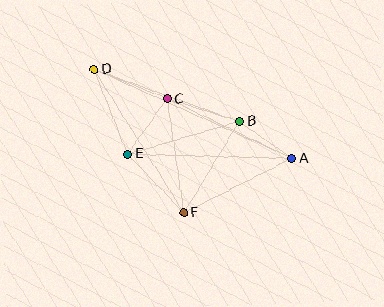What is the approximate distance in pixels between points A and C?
The distance between A and C is approximately 139 pixels.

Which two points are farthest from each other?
Points A and D are farthest from each other.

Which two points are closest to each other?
Points A and B are closest to each other.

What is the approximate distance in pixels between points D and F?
The distance between D and F is approximately 169 pixels.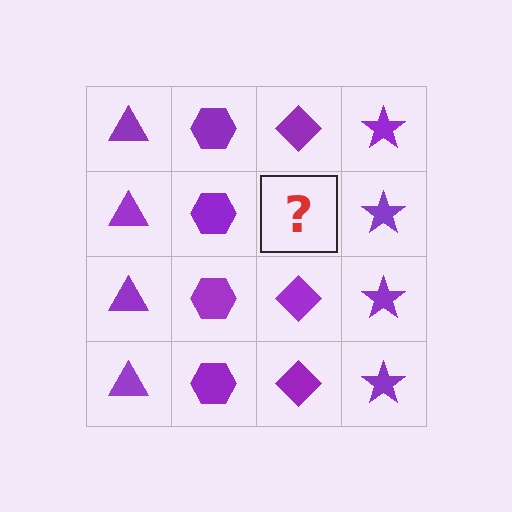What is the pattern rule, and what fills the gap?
The rule is that each column has a consistent shape. The gap should be filled with a purple diamond.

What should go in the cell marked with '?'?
The missing cell should contain a purple diamond.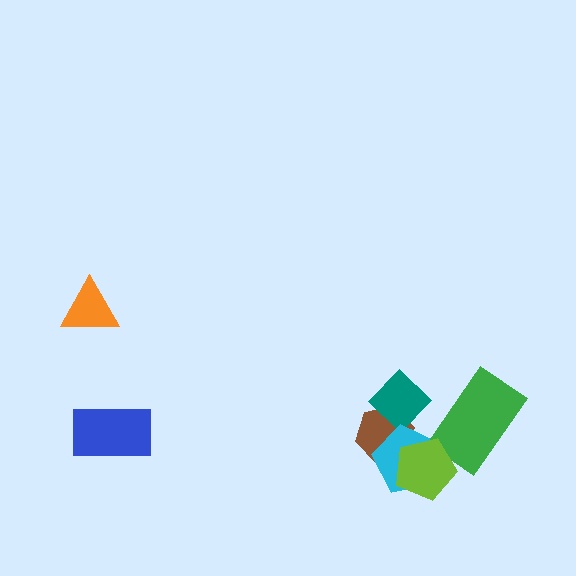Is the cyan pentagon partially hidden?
Yes, it is partially covered by another shape.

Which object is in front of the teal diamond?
The cyan pentagon is in front of the teal diamond.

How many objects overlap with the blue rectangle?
0 objects overlap with the blue rectangle.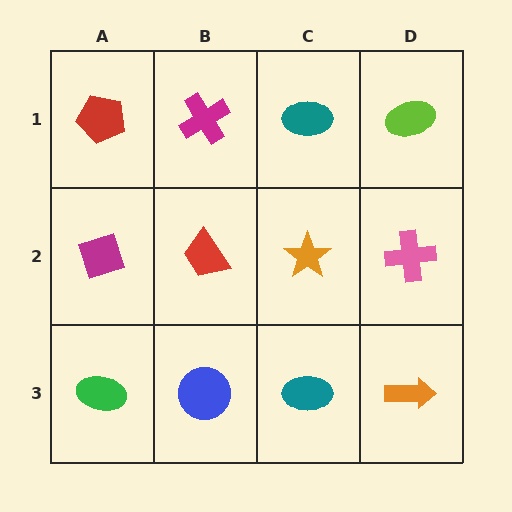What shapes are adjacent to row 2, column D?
A lime ellipse (row 1, column D), an orange arrow (row 3, column D), an orange star (row 2, column C).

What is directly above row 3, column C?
An orange star.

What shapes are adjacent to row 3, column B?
A red trapezoid (row 2, column B), a green ellipse (row 3, column A), a teal ellipse (row 3, column C).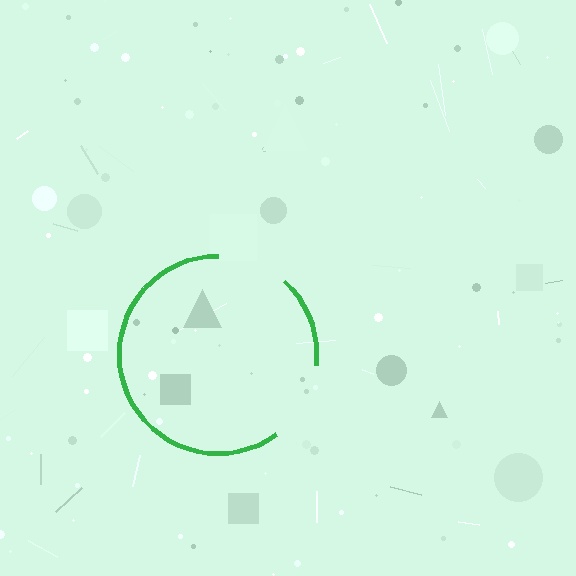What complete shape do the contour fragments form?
The contour fragments form a circle.